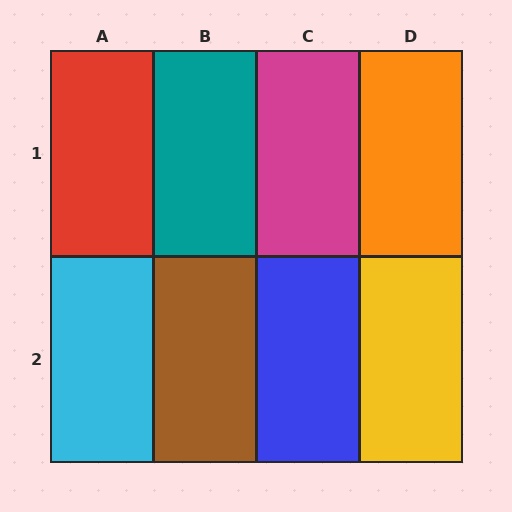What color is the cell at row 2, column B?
Brown.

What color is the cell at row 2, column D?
Yellow.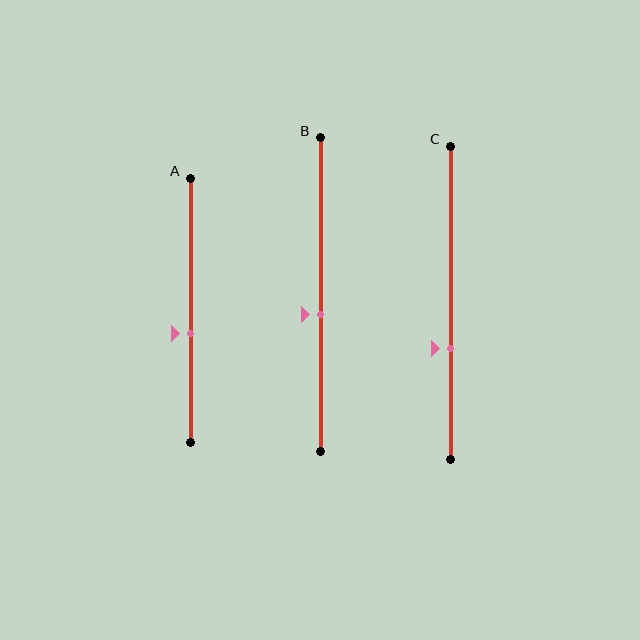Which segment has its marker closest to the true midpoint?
Segment B has its marker closest to the true midpoint.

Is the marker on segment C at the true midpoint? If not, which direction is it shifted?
No, the marker on segment C is shifted downward by about 15% of the segment length.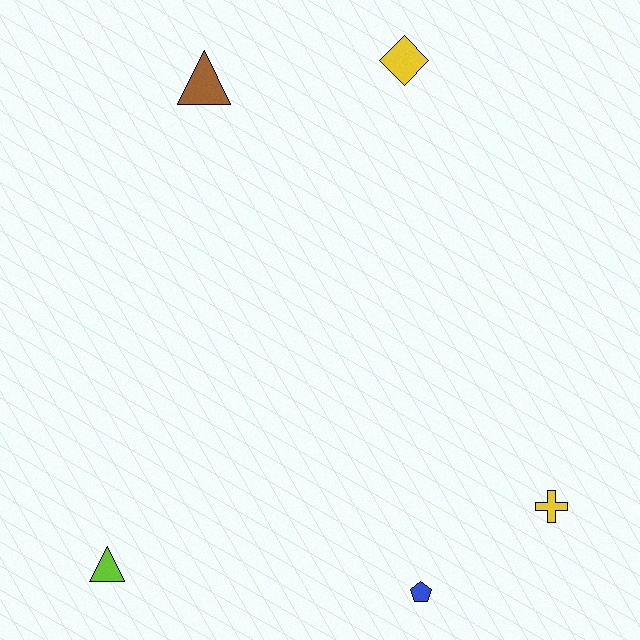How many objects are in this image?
There are 5 objects.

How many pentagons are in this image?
There is 1 pentagon.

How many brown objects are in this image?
There is 1 brown object.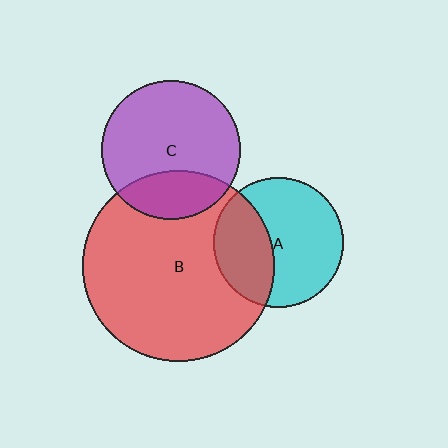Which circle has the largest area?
Circle B (red).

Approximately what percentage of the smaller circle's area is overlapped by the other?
Approximately 25%.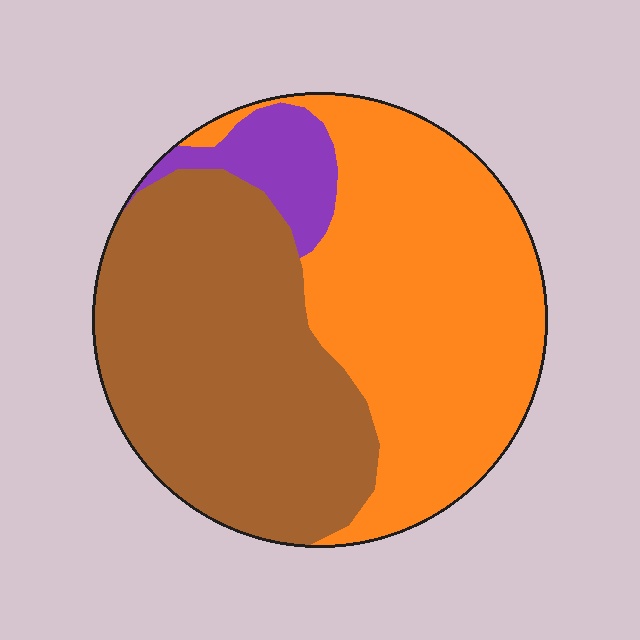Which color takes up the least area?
Purple, at roughly 10%.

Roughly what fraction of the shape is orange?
Orange takes up between a third and a half of the shape.